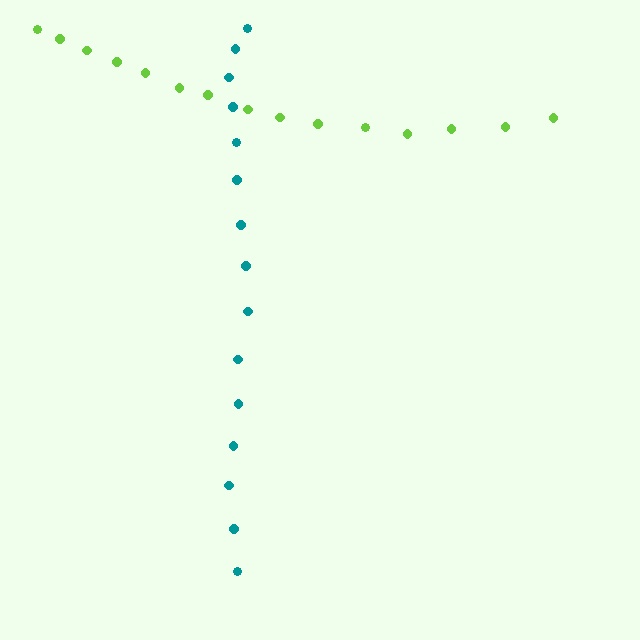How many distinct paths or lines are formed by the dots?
There are 2 distinct paths.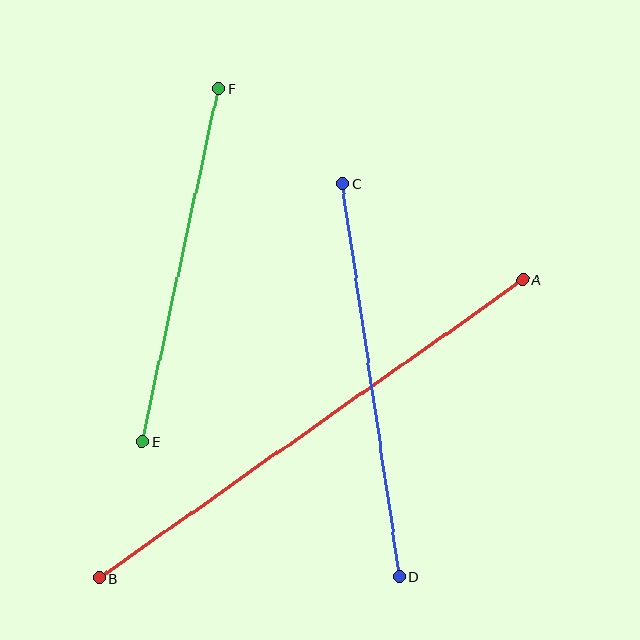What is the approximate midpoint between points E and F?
The midpoint is at approximately (180, 265) pixels.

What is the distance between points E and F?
The distance is approximately 361 pixels.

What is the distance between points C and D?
The distance is approximately 397 pixels.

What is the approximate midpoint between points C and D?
The midpoint is at approximately (371, 380) pixels.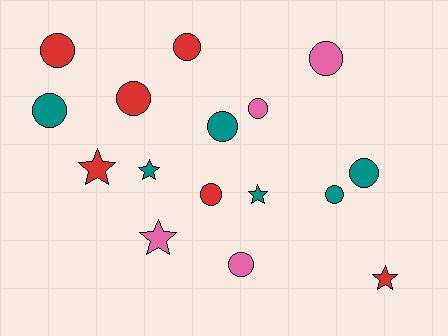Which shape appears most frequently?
Circle, with 11 objects.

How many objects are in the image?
There are 16 objects.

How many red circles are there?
There are 4 red circles.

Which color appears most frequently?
Red, with 6 objects.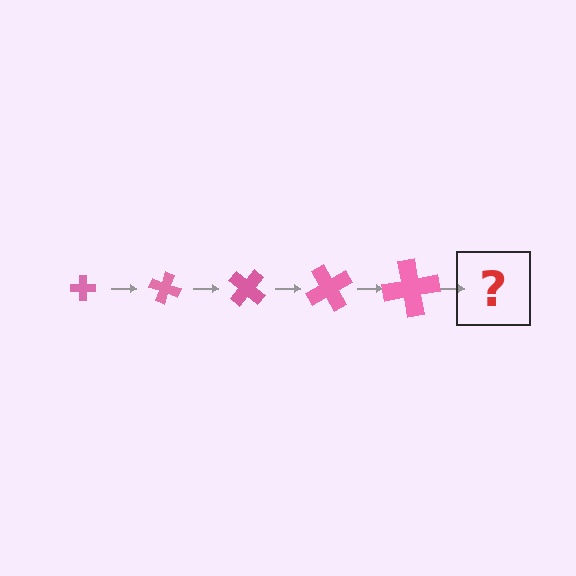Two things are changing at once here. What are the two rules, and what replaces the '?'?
The two rules are that the cross grows larger each step and it rotates 20 degrees each step. The '?' should be a cross, larger than the previous one and rotated 100 degrees from the start.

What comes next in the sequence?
The next element should be a cross, larger than the previous one and rotated 100 degrees from the start.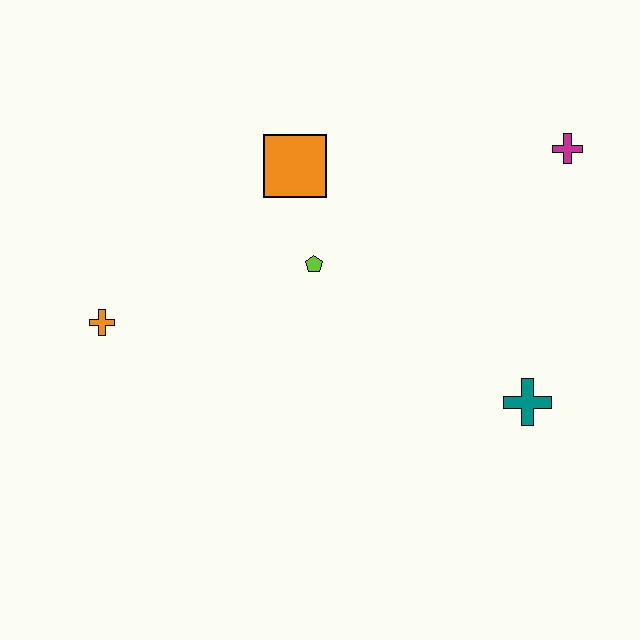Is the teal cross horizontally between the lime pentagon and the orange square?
No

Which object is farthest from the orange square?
The teal cross is farthest from the orange square.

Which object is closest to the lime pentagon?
The orange square is closest to the lime pentagon.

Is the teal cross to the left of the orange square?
No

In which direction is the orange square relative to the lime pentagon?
The orange square is above the lime pentagon.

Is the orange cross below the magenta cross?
Yes